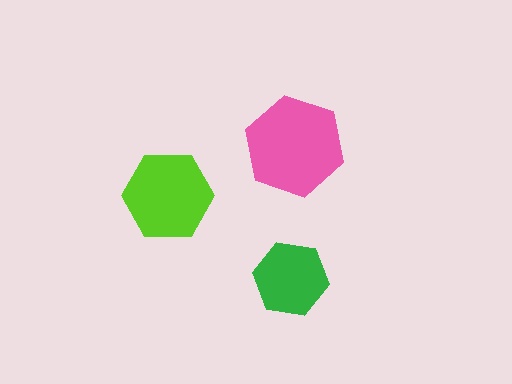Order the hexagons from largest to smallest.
the pink one, the lime one, the green one.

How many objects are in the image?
There are 3 objects in the image.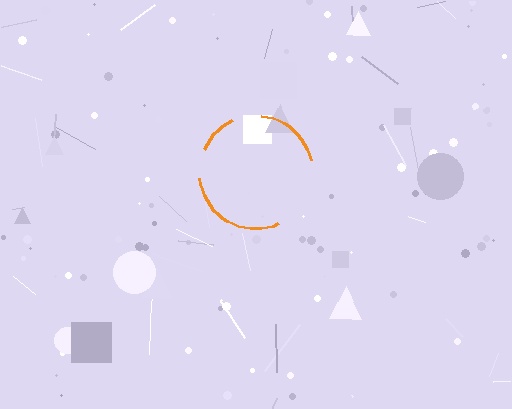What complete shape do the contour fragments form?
The contour fragments form a circle.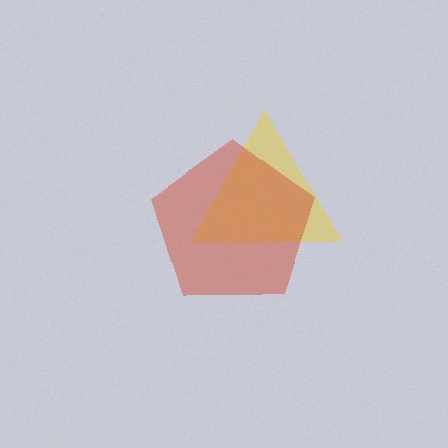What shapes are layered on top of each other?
The layered shapes are: a yellow triangle, a red pentagon.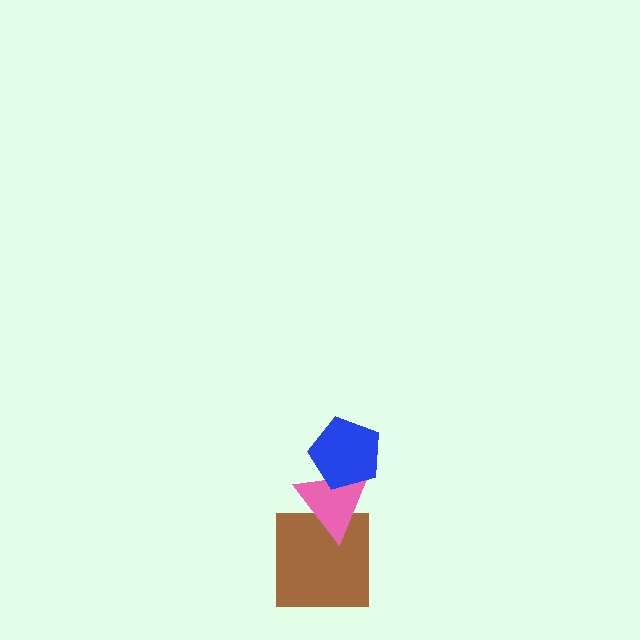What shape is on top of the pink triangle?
The blue pentagon is on top of the pink triangle.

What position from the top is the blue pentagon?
The blue pentagon is 1st from the top.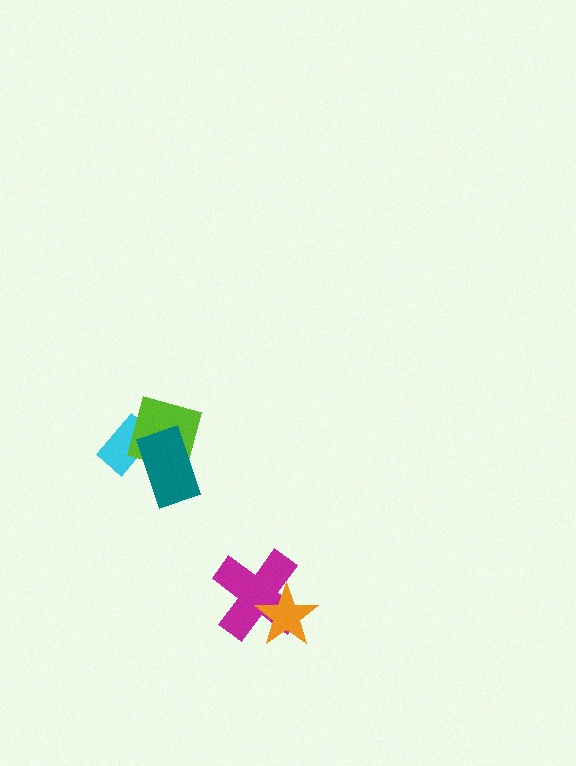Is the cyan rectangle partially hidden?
Yes, it is partially covered by another shape.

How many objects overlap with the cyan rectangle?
2 objects overlap with the cyan rectangle.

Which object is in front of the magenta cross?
The orange star is in front of the magenta cross.